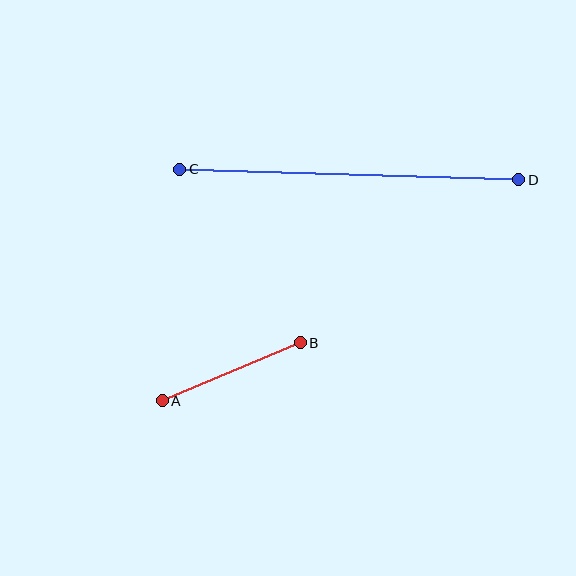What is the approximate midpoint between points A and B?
The midpoint is at approximately (231, 372) pixels.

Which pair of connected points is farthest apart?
Points C and D are farthest apart.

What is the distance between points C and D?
The distance is approximately 339 pixels.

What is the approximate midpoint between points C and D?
The midpoint is at approximately (349, 174) pixels.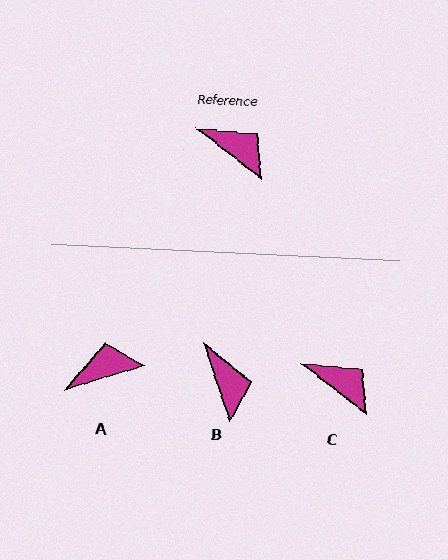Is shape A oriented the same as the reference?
No, it is off by about 55 degrees.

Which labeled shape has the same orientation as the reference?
C.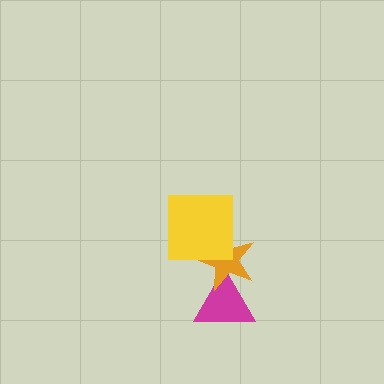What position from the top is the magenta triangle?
The magenta triangle is 3rd from the top.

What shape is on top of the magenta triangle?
The orange star is on top of the magenta triangle.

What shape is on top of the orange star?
The yellow square is on top of the orange star.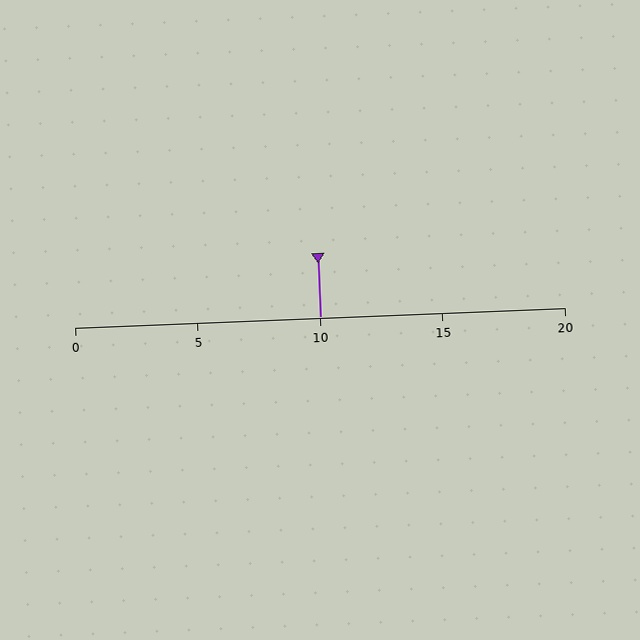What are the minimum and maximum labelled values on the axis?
The axis runs from 0 to 20.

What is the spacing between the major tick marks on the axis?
The major ticks are spaced 5 apart.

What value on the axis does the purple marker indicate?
The marker indicates approximately 10.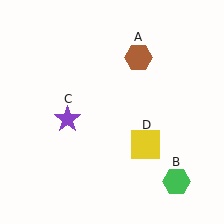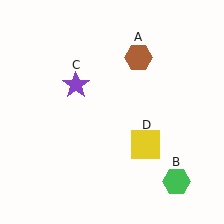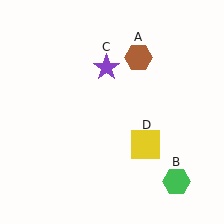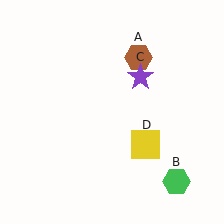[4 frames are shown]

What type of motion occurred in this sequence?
The purple star (object C) rotated clockwise around the center of the scene.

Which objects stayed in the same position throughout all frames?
Brown hexagon (object A) and green hexagon (object B) and yellow square (object D) remained stationary.